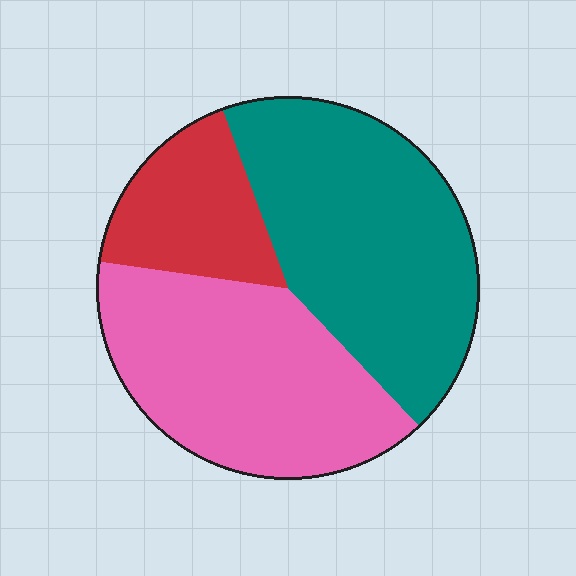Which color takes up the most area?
Teal, at roughly 45%.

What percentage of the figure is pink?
Pink covers about 40% of the figure.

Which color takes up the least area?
Red, at roughly 15%.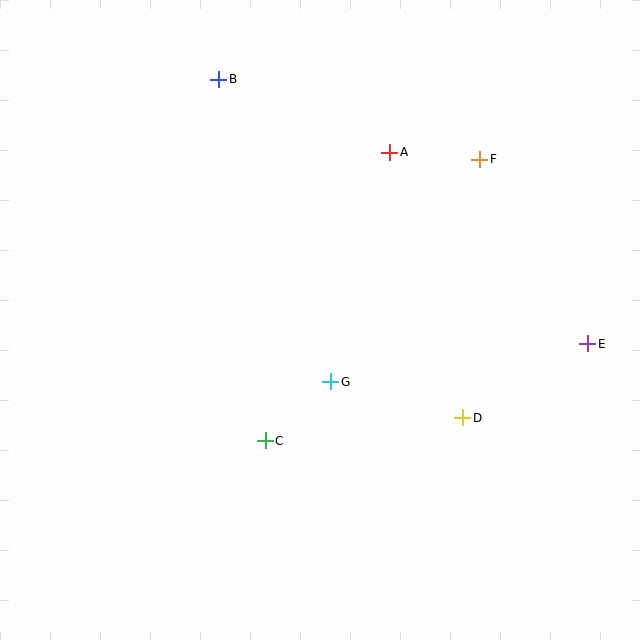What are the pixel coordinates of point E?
Point E is at (588, 344).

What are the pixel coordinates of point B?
Point B is at (219, 79).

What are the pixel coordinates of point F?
Point F is at (480, 159).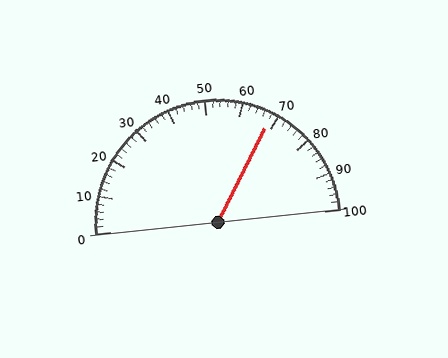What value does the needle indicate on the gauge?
The needle indicates approximately 68.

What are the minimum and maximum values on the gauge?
The gauge ranges from 0 to 100.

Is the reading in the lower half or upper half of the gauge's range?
The reading is in the upper half of the range (0 to 100).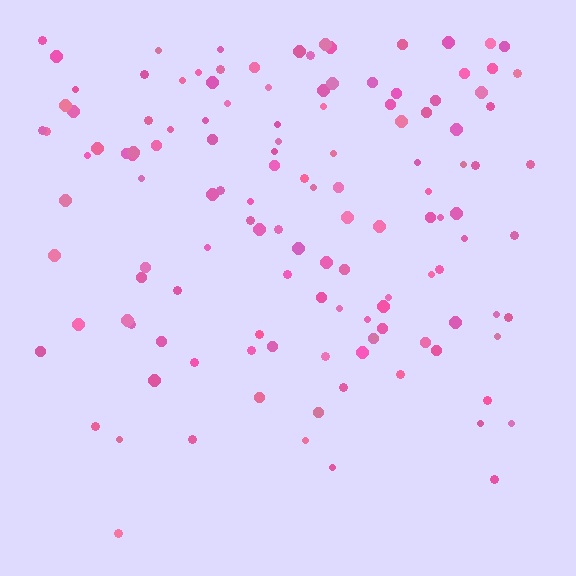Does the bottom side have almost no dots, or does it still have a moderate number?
Still a moderate number, just noticeably fewer than the top.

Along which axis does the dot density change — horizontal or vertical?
Vertical.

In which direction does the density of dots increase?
From bottom to top, with the top side densest.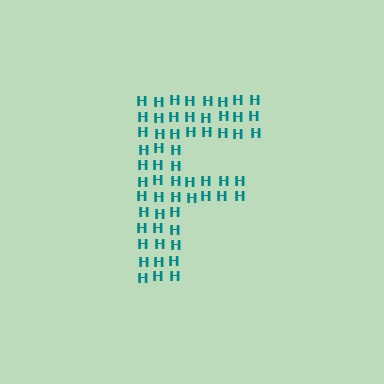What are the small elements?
The small elements are letter H's.